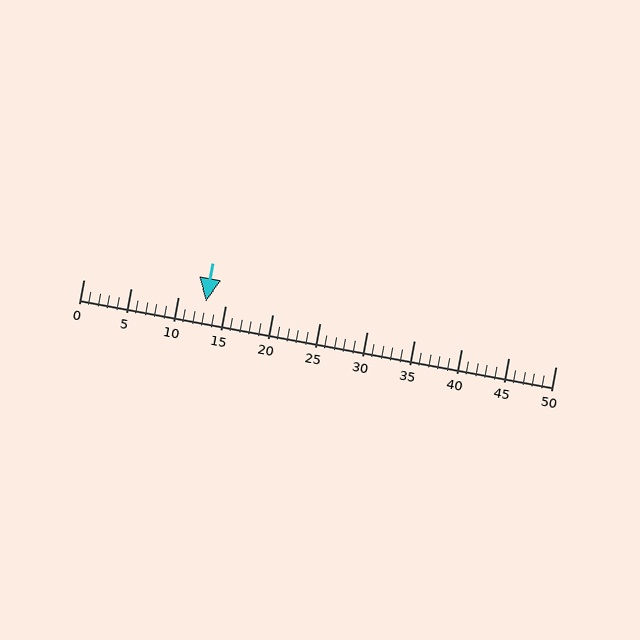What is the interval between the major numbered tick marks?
The major tick marks are spaced 5 units apart.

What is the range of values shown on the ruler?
The ruler shows values from 0 to 50.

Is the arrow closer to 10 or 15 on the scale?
The arrow is closer to 15.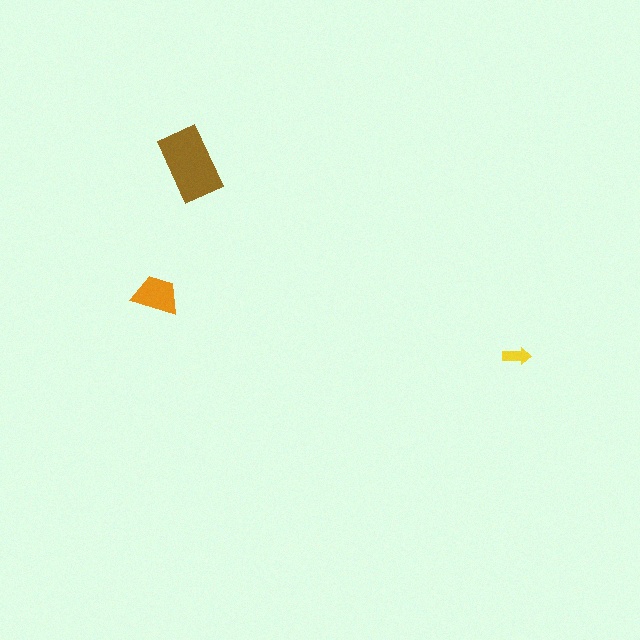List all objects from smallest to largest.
The yellow arrow, the orange trapezoid, the brown rectangle.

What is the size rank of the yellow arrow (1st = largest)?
3rd.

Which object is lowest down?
The yellow arrow is bottommost.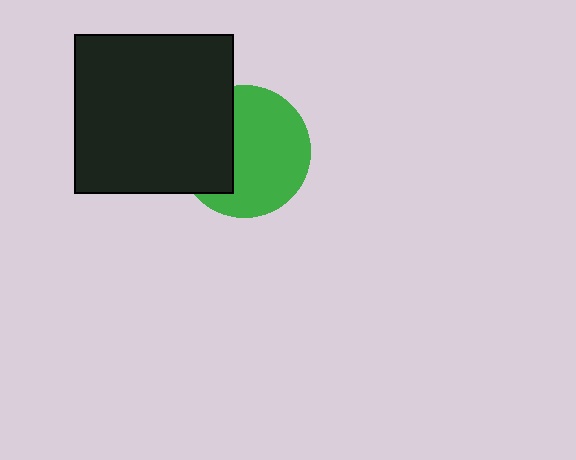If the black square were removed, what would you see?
You would see the complete green circle.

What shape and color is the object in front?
The object in front is a black square.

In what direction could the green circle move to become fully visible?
The green circle could move right. That would shift it out from behind the black square entirely.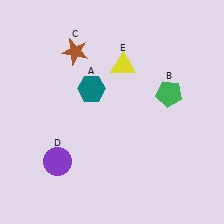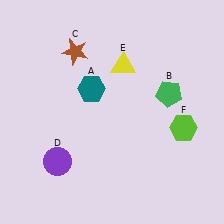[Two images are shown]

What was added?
A lime hexagon (F) was added in Image 2.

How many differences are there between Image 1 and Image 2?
There is 1 difference between the two images.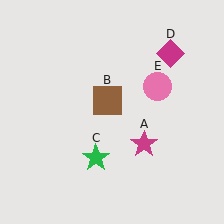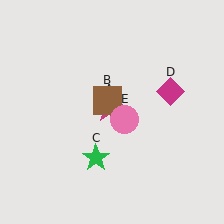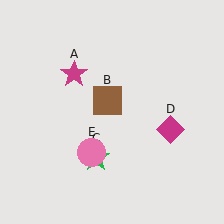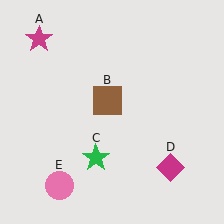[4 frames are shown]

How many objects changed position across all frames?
3 objects changed position: magenta star (object A), magenta diamond (object D), pink circle (object E).